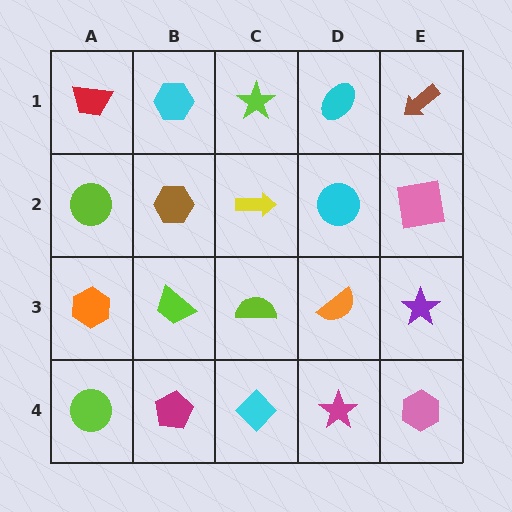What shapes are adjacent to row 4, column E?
A purple star (row 3, column E), a magenta star (row 4, column D).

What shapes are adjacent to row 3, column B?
A brown hexagon (row 2, column B), a magenta pentagon (row 4, column B), an orange hexagon (row 3, column A), a lime semicircle (row 3, column C).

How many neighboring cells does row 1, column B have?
3.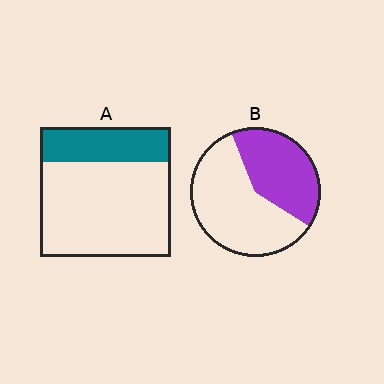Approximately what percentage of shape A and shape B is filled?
A is approximately 25% and B is approximately 40%.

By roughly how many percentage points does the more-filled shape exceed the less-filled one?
By roughly 15 percentage points (B over A).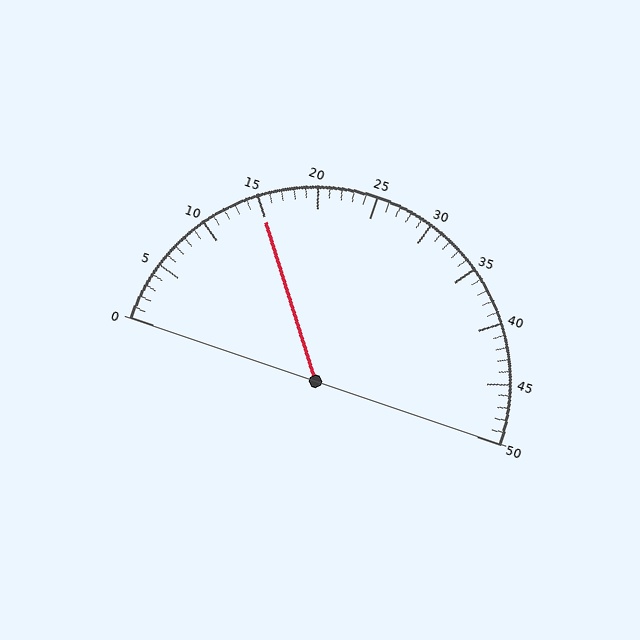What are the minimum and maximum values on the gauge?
The gauge ranges from 0 to 50.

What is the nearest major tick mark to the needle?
The nearest major tick mark is 15.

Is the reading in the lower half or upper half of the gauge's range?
The reading is in the lower half of the range (0 to 50).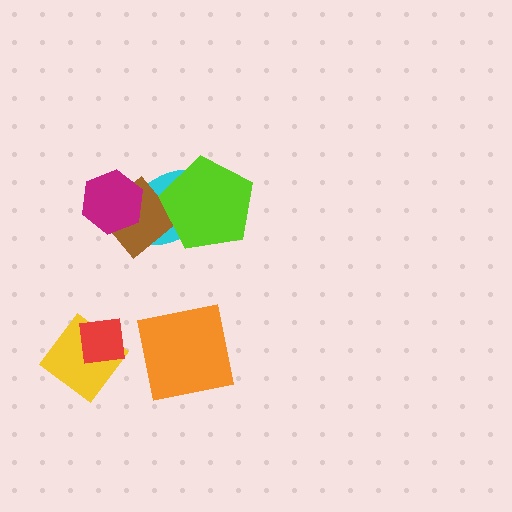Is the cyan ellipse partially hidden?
Yes, it is partially covered by another shape.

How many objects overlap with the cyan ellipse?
3 objects overlap with the cyan ellipse.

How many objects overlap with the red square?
1 object overlaps with the red square.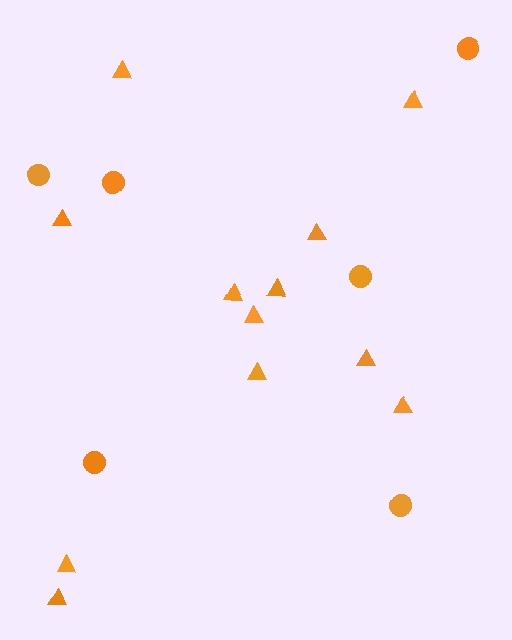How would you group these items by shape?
There are 2 groups: one group of triangles (12) and one group of circles (6).